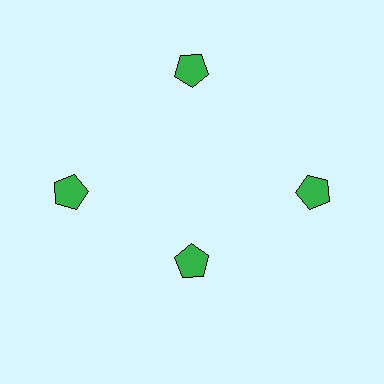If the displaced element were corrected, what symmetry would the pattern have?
It would have 4-fold rotational symmetry — the pattern would map onto itself every 90 degrees.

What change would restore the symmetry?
The symmetry would be restored by moving it outward, back onto the ring so that all 4 pentagons sit at equal angles and equal distance from the center.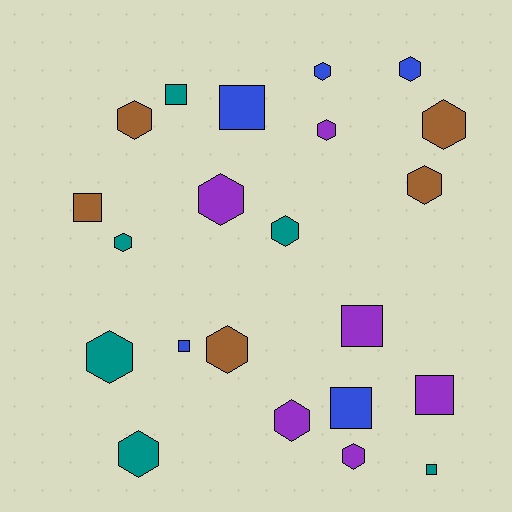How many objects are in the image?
There are 22 objects.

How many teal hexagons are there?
There are 4 teal hexagons.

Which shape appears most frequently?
Hexagon, with 14 objects.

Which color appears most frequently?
Teal, with 6 objects.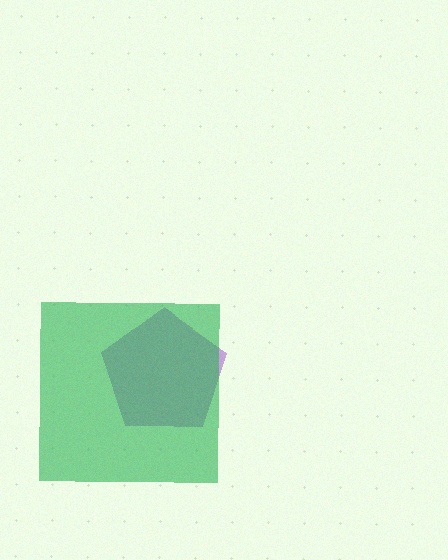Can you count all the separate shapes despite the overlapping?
Yes, there are 2 separate shapes.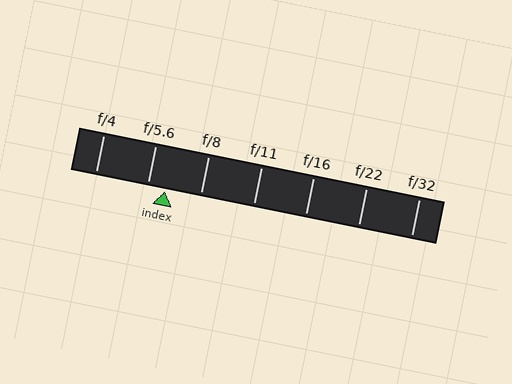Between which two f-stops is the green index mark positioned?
The index mark is between f/5.6 and f/8.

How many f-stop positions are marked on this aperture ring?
There are 7 f-stop positions marked.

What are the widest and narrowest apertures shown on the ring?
The widest aperture shown is f/4 and the narrowest is f/32.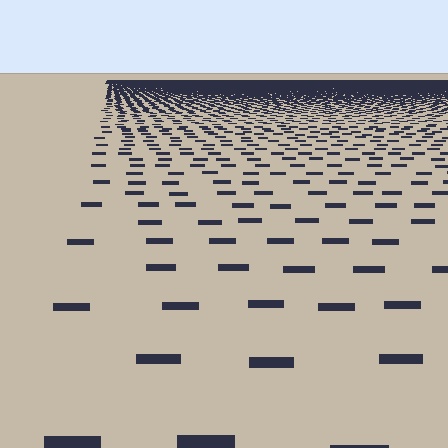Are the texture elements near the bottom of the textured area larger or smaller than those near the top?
Larger. Near the bottom, elements are closer to the viewer and appear at a bigger on-screen size.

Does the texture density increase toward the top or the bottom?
Density increases toward the top.